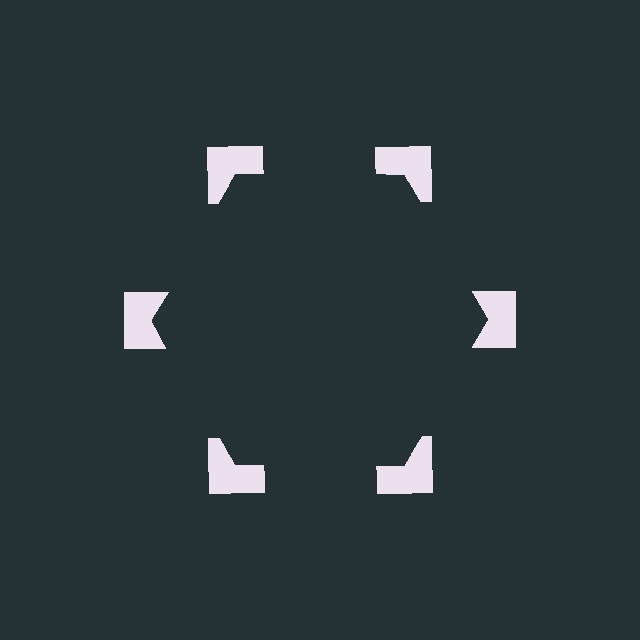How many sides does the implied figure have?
6 sides.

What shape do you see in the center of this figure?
An illusory hexagon — its edges are inferred from the aligned wedge cuts in the notched squares, not physically drawn.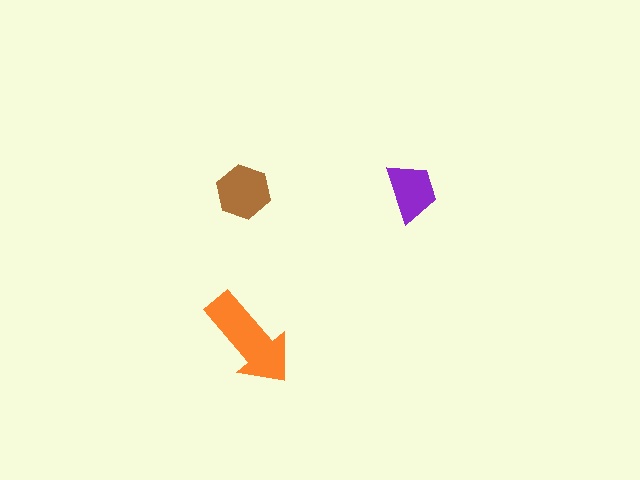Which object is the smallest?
The purple trapezoid.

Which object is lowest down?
The orange arrow is bottommost.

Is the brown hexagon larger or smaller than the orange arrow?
Smaller.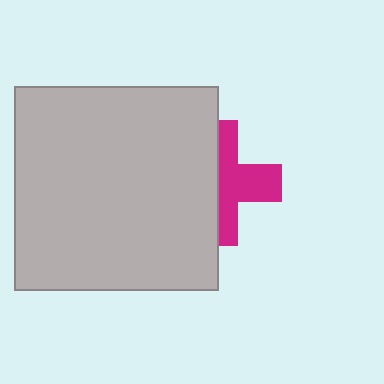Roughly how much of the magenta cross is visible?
About half of it is visible (roughly 48%).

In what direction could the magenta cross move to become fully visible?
The magenta cross could move right. That would shift it out from behind the light gray square entirely.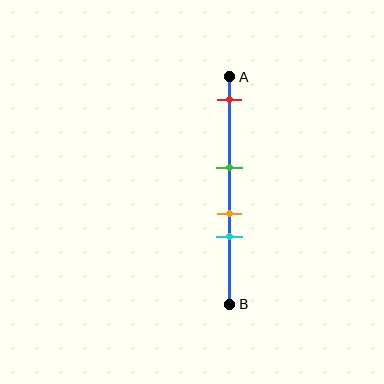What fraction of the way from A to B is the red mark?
The red mark is approximately 10% (0.1) of the way from A to B.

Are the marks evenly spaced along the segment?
No, the marks are not evenly spaced.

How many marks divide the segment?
There are 4 marks dividing the segment.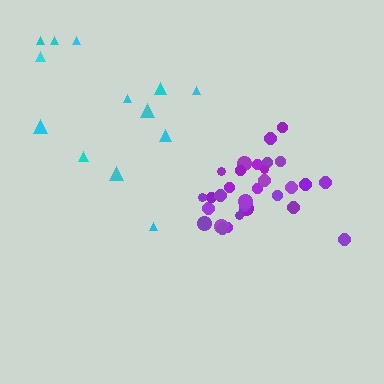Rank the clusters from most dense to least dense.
purple, cyan.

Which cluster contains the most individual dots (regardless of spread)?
Purple (30).